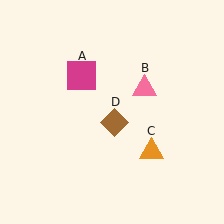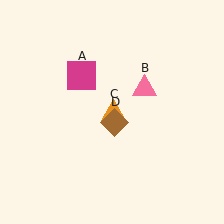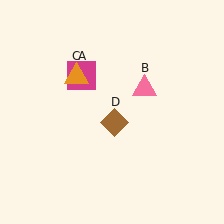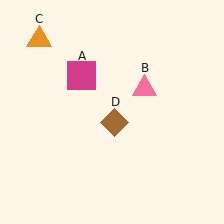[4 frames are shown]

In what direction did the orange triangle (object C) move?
The orange triangle (object C) moved up and to the left.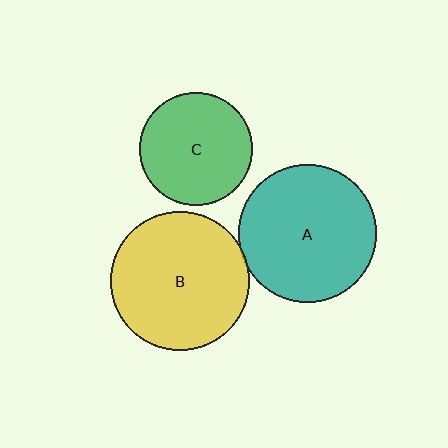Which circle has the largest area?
Circle B (yellow).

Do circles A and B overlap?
Yes.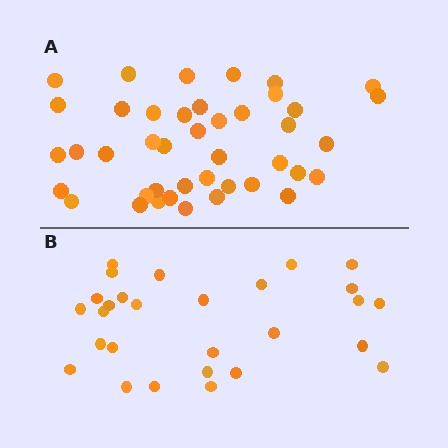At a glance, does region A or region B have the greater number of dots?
Region A (the top region) has more dots.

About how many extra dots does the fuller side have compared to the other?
Region A has approximately 15 more dots than region B.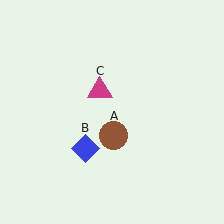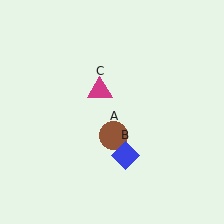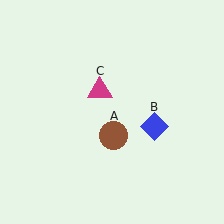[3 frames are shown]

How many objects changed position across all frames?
1 object changed position: blue diamond (object B).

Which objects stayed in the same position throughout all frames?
Brown circle (object A) and magenta triangle (object C) remained stationary.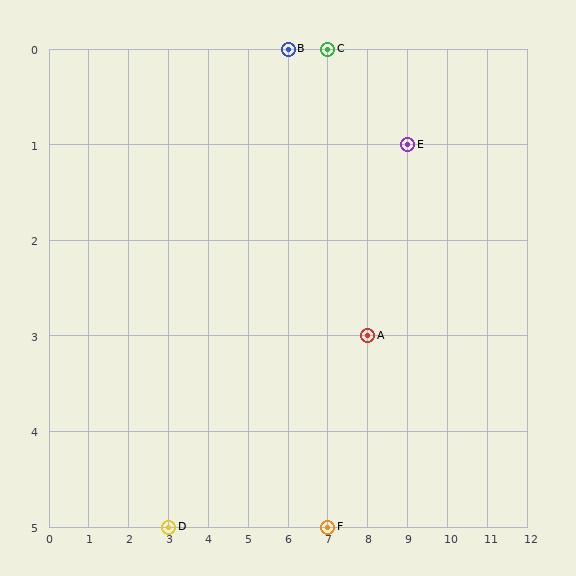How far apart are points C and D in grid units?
Points C and D are 4 columns and 5 rows apart (about 6.4 grid units diagonally).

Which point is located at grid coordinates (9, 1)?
Point E is at (9, 1).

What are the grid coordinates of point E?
Point E is at grid coordinates (9, 1).